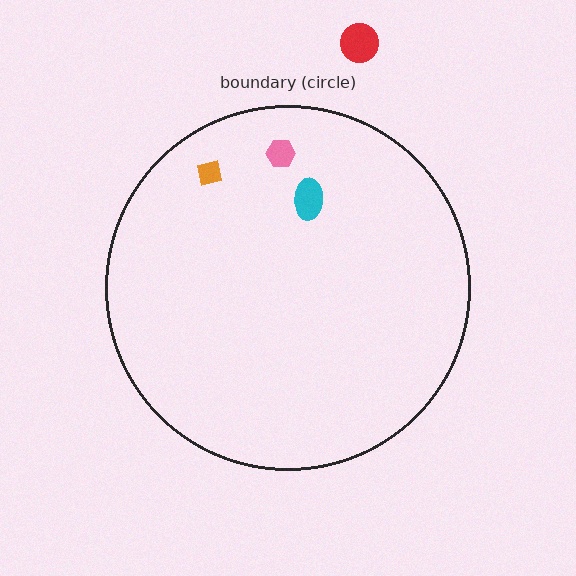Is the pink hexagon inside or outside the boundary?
Inside.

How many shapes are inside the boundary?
3 inside, 1 outside.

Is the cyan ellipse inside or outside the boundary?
Inside.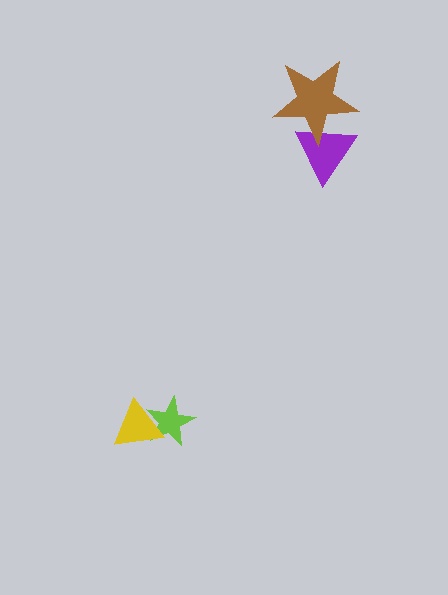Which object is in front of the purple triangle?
The brown star is in front of the purple triangle.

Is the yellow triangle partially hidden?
No, no other shape covers it.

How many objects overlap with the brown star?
1 object overlaps with the brown star.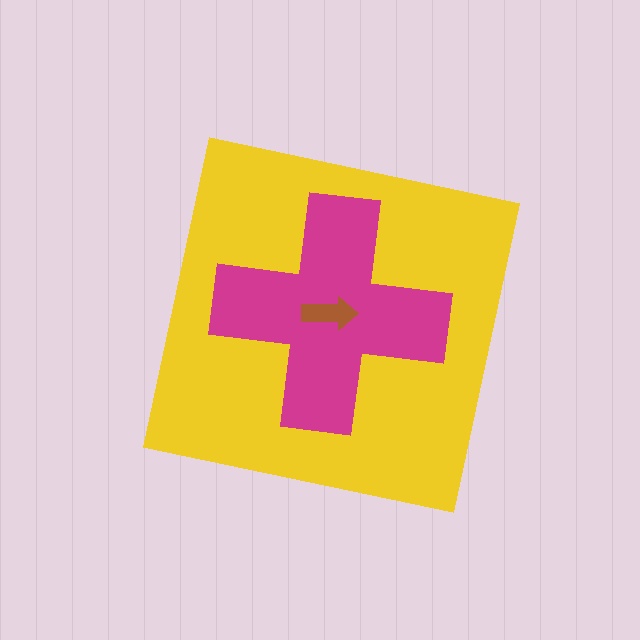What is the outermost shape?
The yellow square.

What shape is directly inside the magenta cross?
The brown arrow.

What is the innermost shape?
The brown arrow.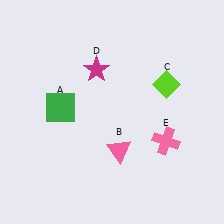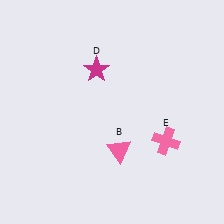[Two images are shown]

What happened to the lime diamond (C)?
The lime diamond (C) was removed in Image 2. It was in the top-right area of Image 1.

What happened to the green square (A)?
The green square (A) was removed in Image 2. It was in the top-left area of Image 1.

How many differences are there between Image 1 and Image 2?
There are 2 differences between the two images.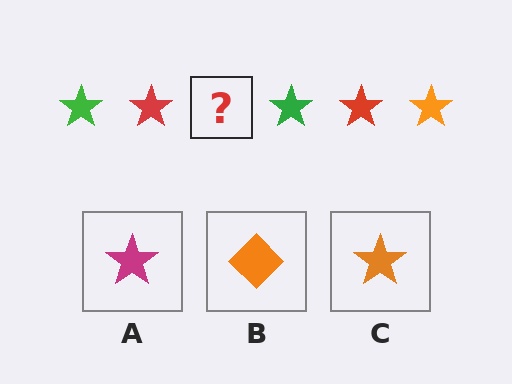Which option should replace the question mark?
Option C.